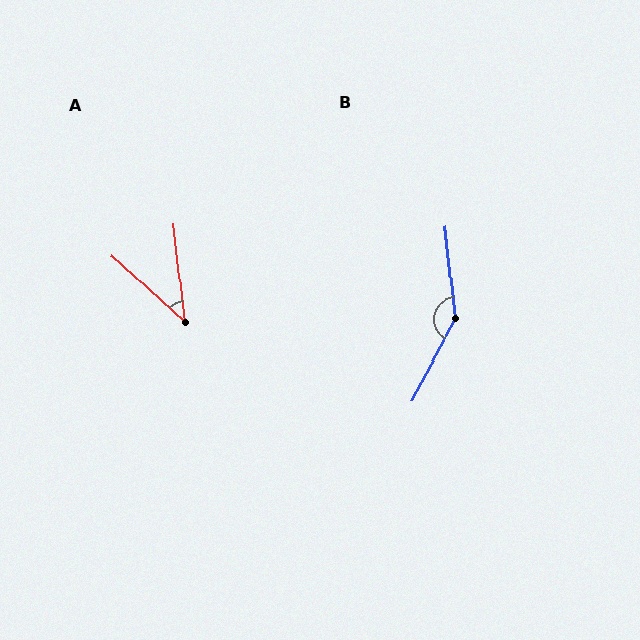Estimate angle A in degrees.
Approximately 41 degrees.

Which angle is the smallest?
A, at approximately 41 degrees.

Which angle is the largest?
B, at approximately 145 degrees.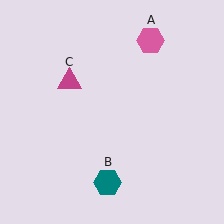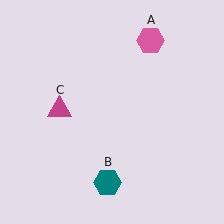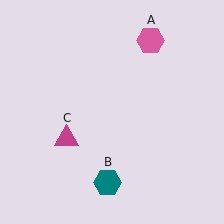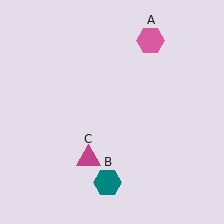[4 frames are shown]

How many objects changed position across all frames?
1 object changed position: magenta triangle (object C).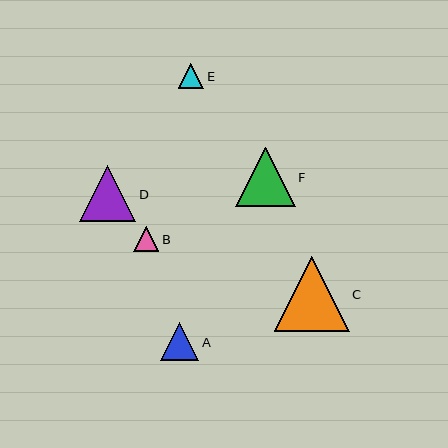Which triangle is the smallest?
Triangle E is the smallest with a size of approximately 25 pixels.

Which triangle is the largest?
Triangle C is the largest with a size of approximately 75 pixels.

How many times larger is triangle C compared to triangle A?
Triangle C is approximately 1.9 times the size of triangle A.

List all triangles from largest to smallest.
From largest to smallest: C, F, D, A, B, E.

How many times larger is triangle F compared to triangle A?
Triangle F is approximately 1.5 times the size of triangle A.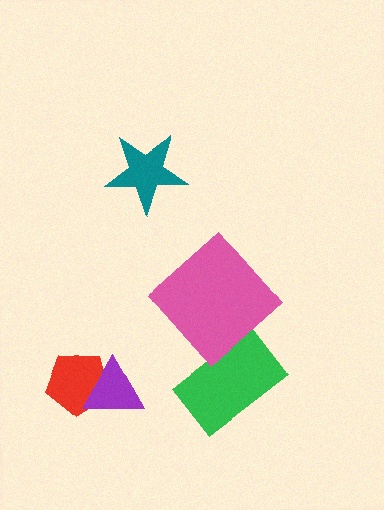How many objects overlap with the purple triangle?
1 object overlaps with the purple triangle.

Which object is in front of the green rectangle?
The pink diamond is in front of the green rectangle.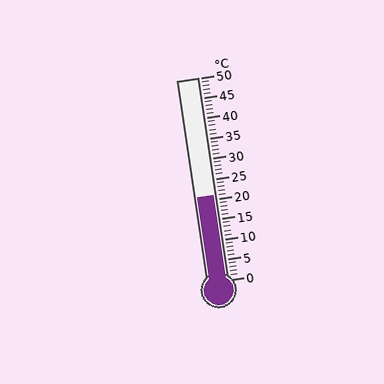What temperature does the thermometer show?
The thermometer shows approximately 21°C.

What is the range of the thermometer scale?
The thermometer scale ranges from 0°C to 50°C.